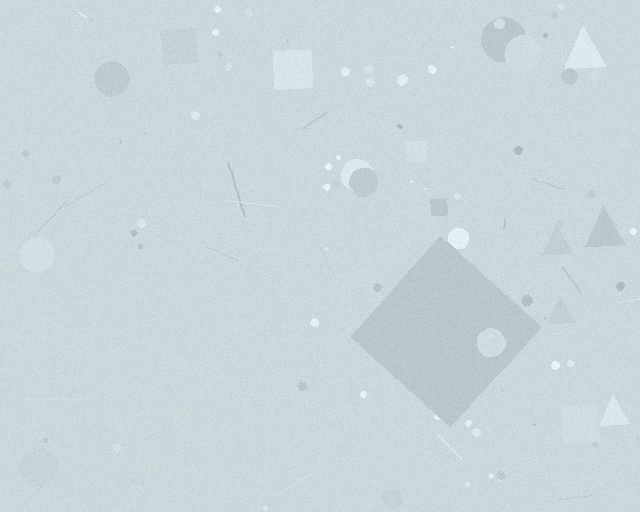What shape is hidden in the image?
A diamond is hidden in the image.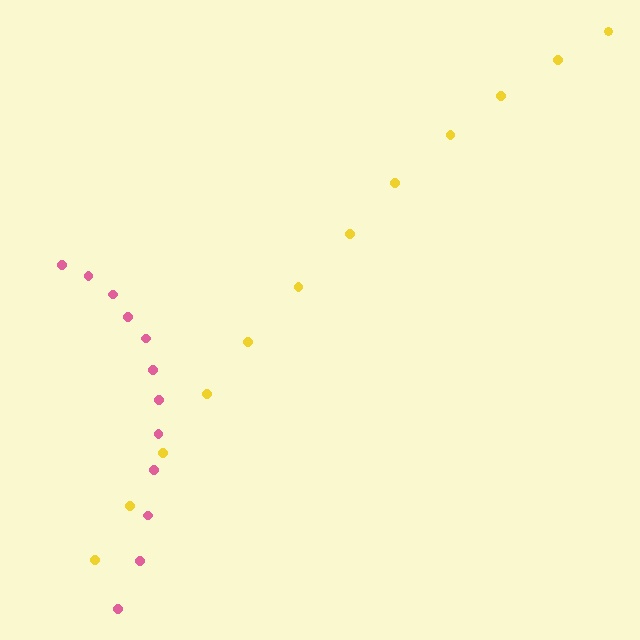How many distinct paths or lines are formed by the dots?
There are 2 distinct paths.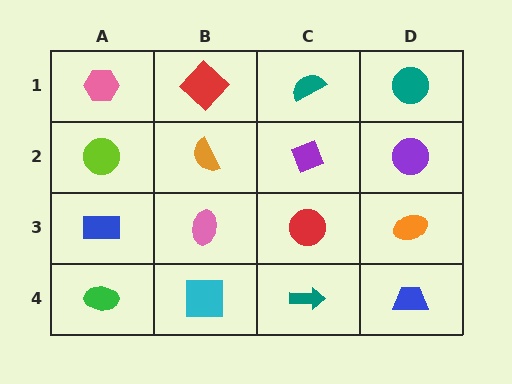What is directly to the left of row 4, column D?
A teal arrow.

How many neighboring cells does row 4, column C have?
3.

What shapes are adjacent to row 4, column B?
A pink ellipse (row 3, column B), a green ellipse (row 4, column A), a teal arrow (row 4, column C).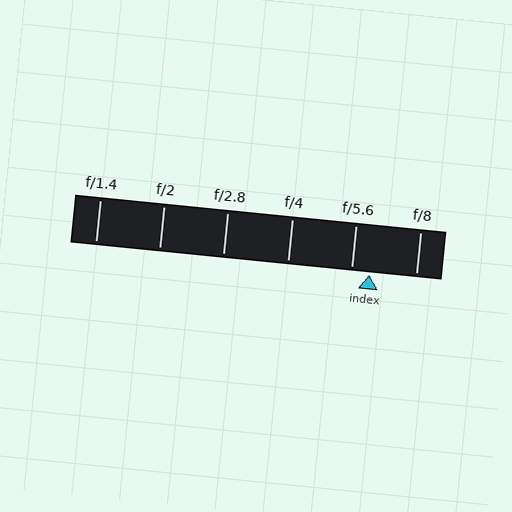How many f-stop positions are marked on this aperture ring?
There are 6 f-stop positions marked.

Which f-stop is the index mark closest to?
The index mark is closest to f/5.6.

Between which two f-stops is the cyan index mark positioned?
The index mark is between f/5.6 and f/8.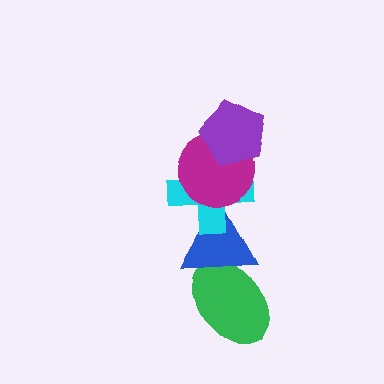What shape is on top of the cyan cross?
The magenta circle is on top of the cyan cross.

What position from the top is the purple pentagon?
The purple pentagon is 1st from the top.